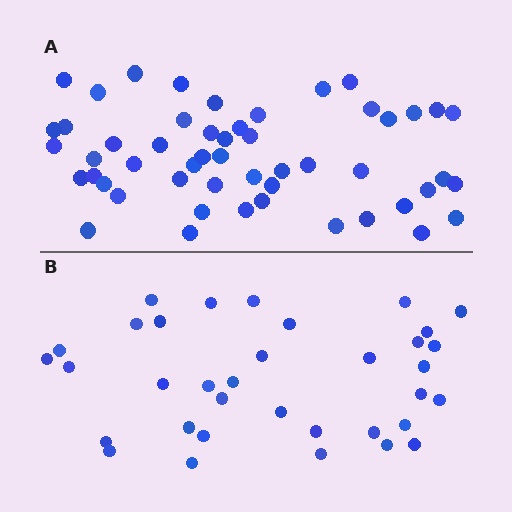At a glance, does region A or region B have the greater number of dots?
Region A (the top region) has more dots.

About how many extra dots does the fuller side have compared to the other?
Region A has approximately 15 more dots than region B.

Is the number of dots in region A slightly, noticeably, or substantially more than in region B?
Region A has substantially more. The ratio is roughly 1.5 to 1.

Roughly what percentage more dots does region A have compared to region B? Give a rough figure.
About 50% more.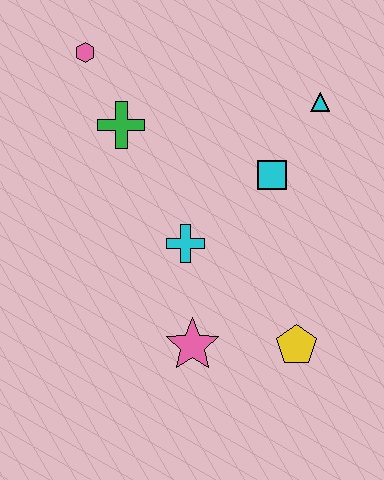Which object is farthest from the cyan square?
The pink hexagon is farthest from the cyan square.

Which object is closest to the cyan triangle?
The cyan square is closest to the cyan triangle.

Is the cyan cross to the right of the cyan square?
No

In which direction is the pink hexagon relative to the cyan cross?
The pink hexagon is above the cyan cross.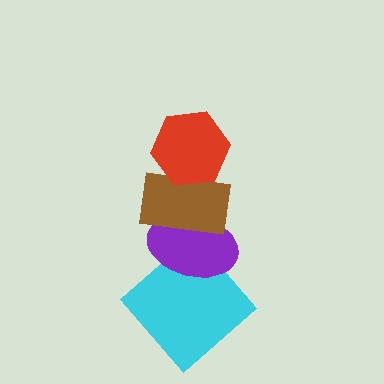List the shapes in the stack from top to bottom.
From top to bottom: the red hexagon, the brown rectangle, the purple ellipse, the cyan diamond.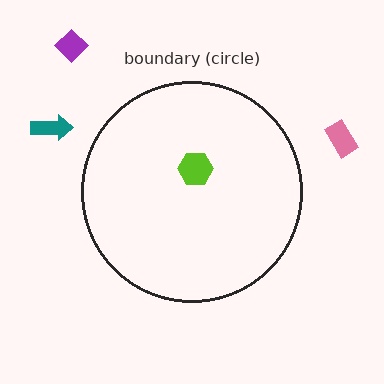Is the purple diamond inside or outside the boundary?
Outside.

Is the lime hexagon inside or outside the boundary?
Inside.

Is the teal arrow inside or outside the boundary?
Outside.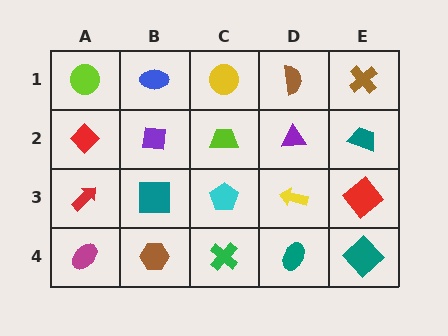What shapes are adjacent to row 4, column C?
A cyan pentagon (row 3, column C), a brown hexagon (row 4, column B), a teal ellipse (row 4, column D).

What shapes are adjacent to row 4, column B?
A teal square (row 3, column B), a magenta ellipse (row 4, column A), a green cross (row 4, column C).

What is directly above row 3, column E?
A teal trapezoid.